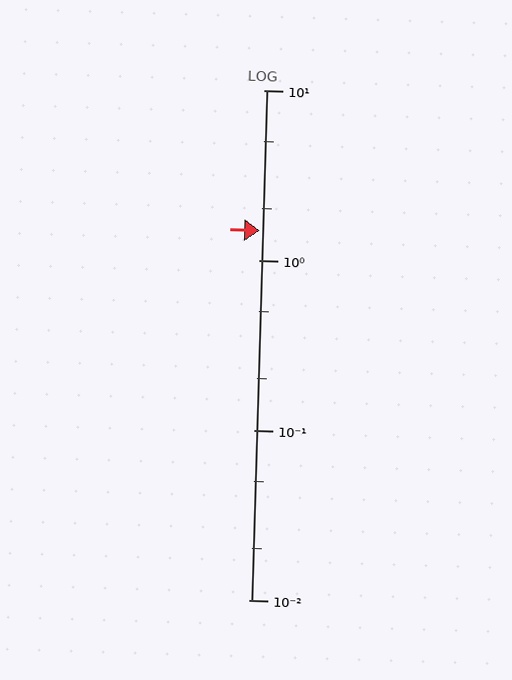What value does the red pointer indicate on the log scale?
The pointer indicates approximately 1.5.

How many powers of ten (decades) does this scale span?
The scale spans 3 decades, from 0.01 to 10.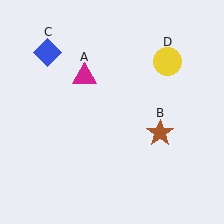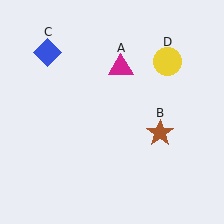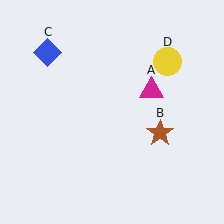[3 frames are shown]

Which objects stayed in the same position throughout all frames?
Brown star (object B) and blue diamond (object C) and yellow circle (object D) remained stationary.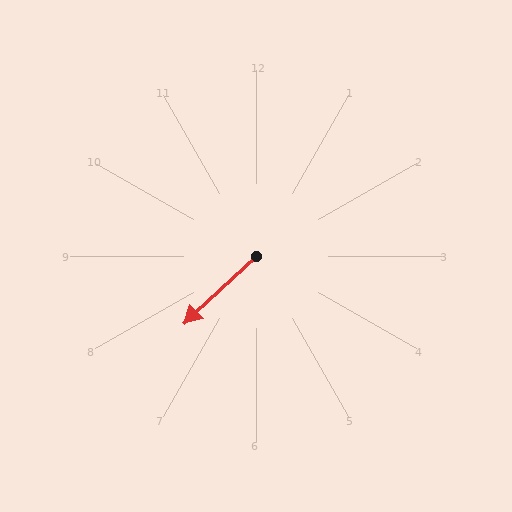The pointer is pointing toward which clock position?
Roughly 8 o'clock.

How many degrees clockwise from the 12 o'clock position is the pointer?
Approximately 227 degrees.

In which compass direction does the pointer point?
Southwest.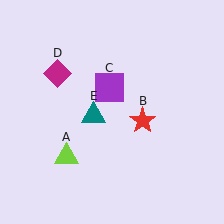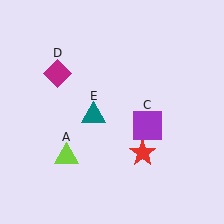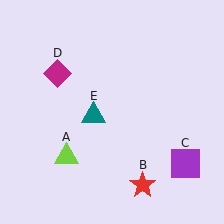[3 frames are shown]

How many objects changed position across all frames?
2 objects changed position: red star (object B), purple square (object C).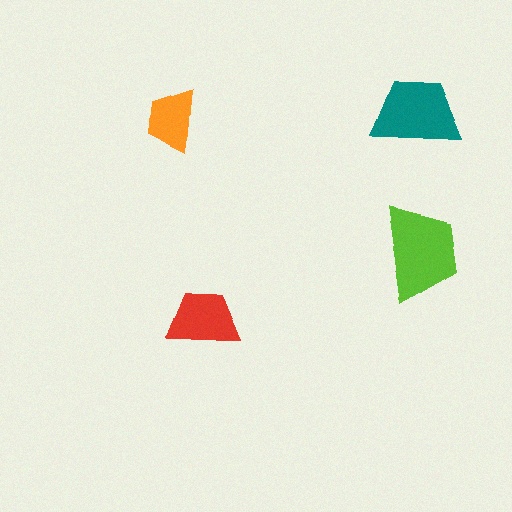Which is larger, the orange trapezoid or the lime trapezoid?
The lime one.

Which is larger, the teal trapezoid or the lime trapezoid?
The lime one.